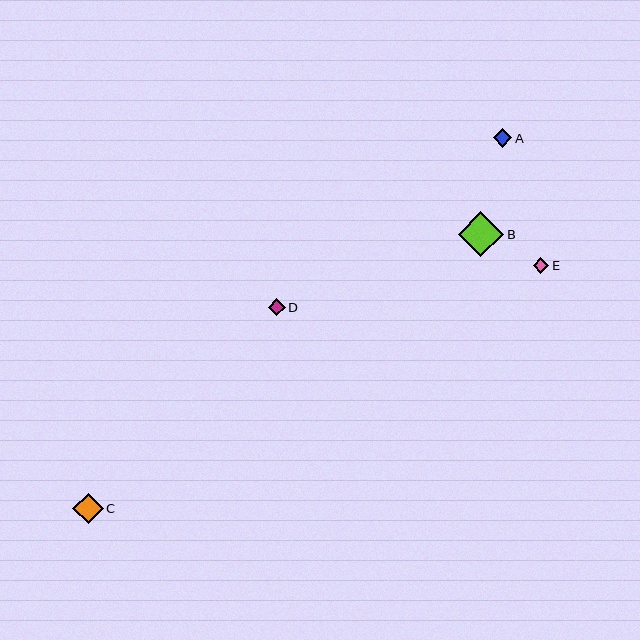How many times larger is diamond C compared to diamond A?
Diamond C is approximately 1.7 times the size of diamond A.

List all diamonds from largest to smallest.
From largest to smallest: B, C, A, D, E.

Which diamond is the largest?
Diamond B is the largest with a size of approximately 45 pixels.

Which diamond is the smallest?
Diamond E is the smallest with a size of approximately 16 pixels.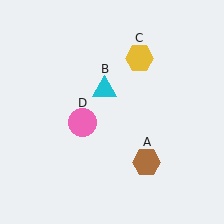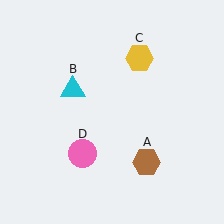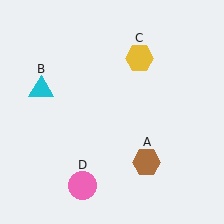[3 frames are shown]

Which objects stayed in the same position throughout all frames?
Brown hexagon (object A) and yellow hexagon (object C) remained stationary.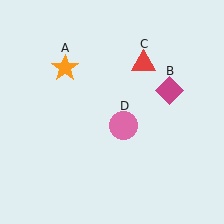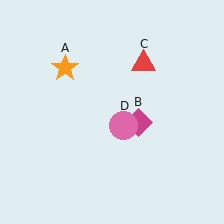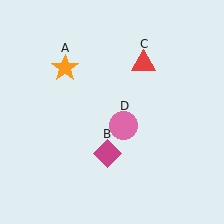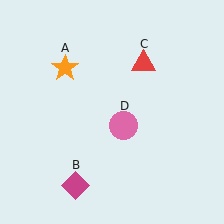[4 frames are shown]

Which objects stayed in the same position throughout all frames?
Orange star (object A) and red triangle (object C) and pink circle (object D) remained stationary.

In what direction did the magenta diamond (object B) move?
The magenta diamond (object B) moved down and to the left.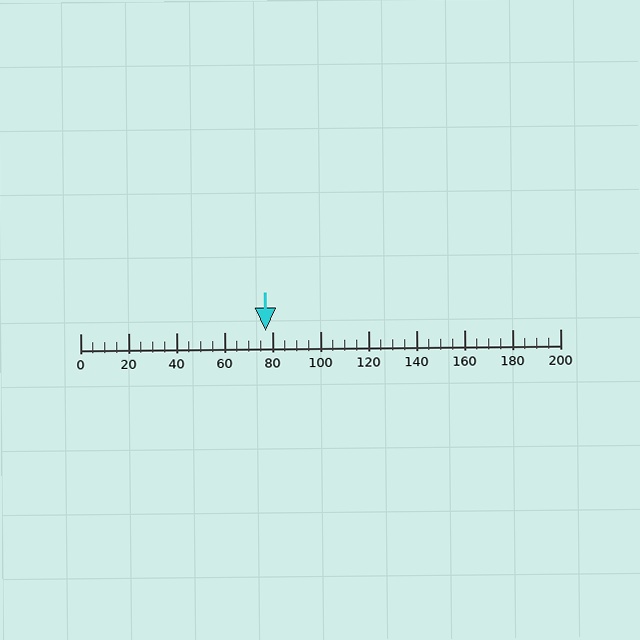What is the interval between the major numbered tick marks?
The major tick marks are spaced 20 units apart.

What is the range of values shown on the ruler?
The ruler shows values from 0 to 200.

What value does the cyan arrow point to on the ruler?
The cyan arrow points to approximately 77.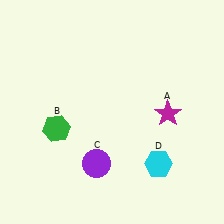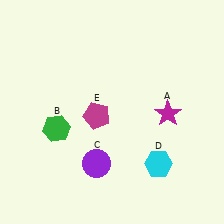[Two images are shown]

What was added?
A magenta pentagon (E) was added in Image 2.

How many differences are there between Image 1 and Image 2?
There is 1 difference between the two images.